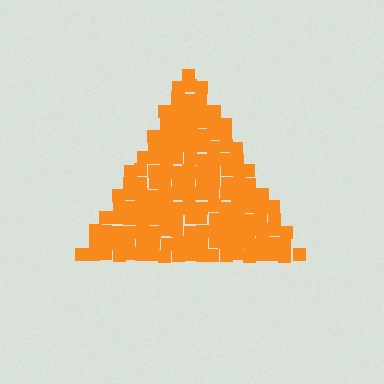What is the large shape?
The large shape is a triangle.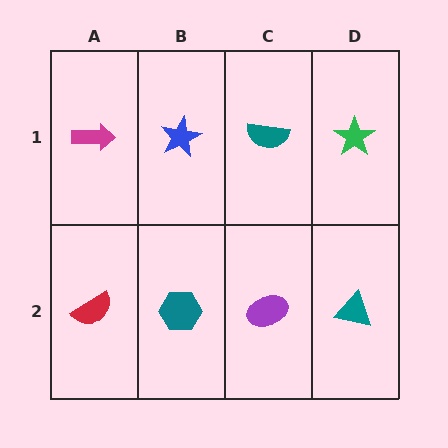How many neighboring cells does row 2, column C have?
3.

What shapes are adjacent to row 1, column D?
A teal triangle (row 2, column D), a teal semicircle (row 1, column C).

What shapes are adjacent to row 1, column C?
A purple ellipse (row 2, column C), a blue star (row 1, column B), a green star (row 1, column D).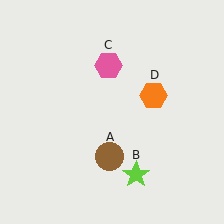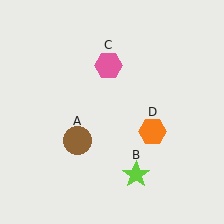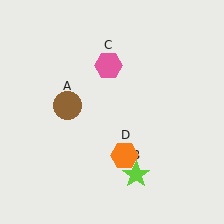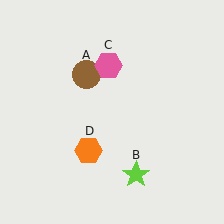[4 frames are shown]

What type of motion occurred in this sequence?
The brown circle (object A), orange hexagon (object D) rotated clockwise around the center of the scene.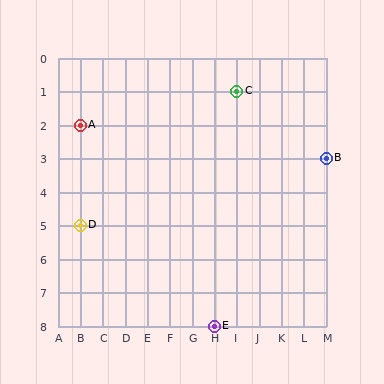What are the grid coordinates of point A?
Point A is at grid coordinates (B, 2).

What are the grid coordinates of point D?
Point D is at grid coordinates (B, 5).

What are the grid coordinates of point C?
Point C is at grid coordinates (I, 1).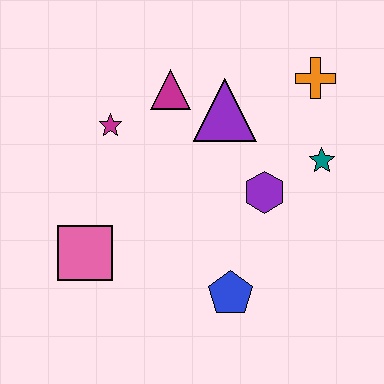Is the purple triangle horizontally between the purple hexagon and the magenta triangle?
Yes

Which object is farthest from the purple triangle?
The pink square is farthest from the purple triangle.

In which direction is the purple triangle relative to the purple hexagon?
The purple triangle is above the purple hexagon.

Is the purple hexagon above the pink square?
Yes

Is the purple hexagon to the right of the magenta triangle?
Yes